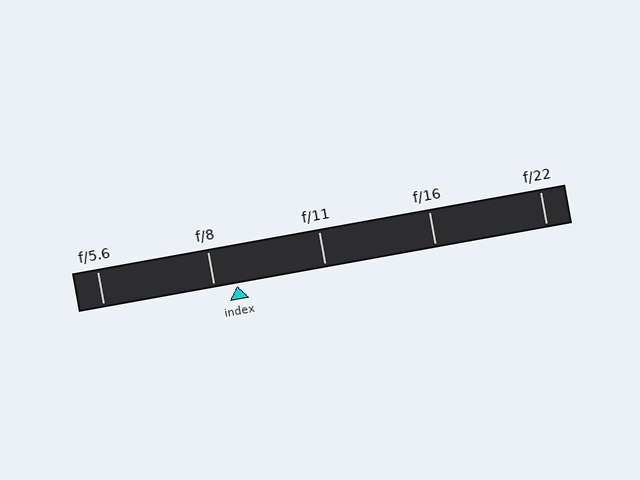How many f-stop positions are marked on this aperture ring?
There are 5 f-stop positions marked.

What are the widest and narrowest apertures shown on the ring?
The widest aperture shown is f/5.6 and the narrowest is f/22.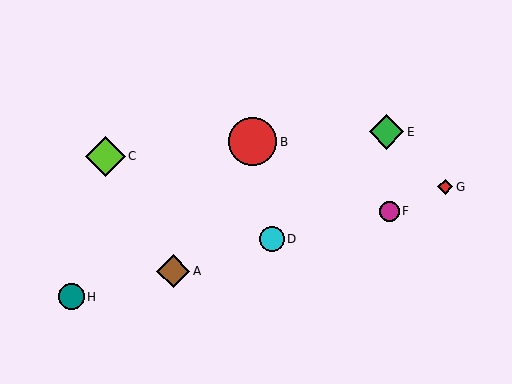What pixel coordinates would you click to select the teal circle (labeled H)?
Click at (71, 297) to select the teal circle H.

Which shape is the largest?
The red circle (labeled B) is the largest.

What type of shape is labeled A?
Shape A is a brown diamond.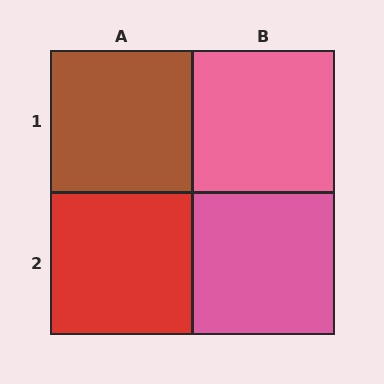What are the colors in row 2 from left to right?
Red, pink.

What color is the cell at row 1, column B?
Pink.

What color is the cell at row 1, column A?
Brown.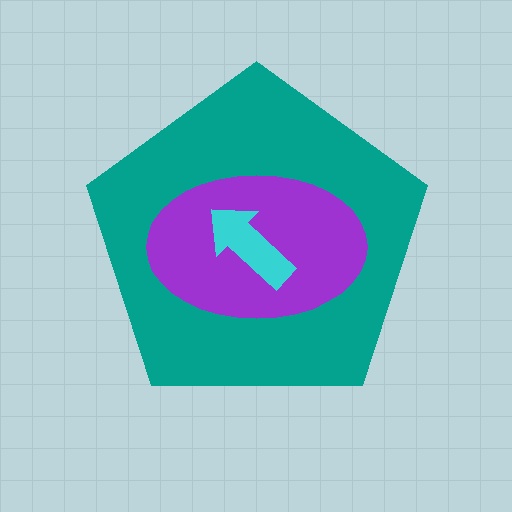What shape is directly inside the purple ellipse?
The cyan arrow.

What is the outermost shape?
The teal pentagon.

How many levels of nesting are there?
3.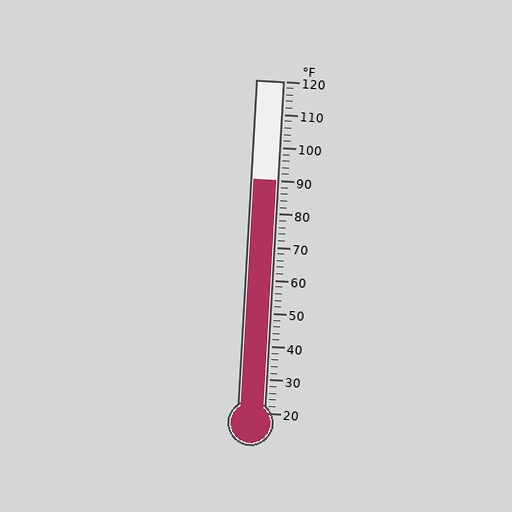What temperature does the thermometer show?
The thermometer shows approximately 90°F.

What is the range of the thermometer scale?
The thermometer scale ranges from 20°F to 120°F.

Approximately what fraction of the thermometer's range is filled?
The thermometer is filled to approximately 70% of its range.